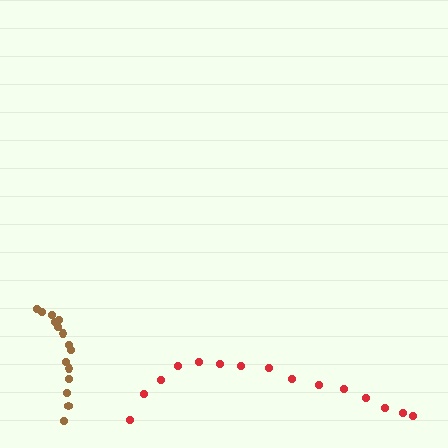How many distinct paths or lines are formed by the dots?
There are 2 distinct paths.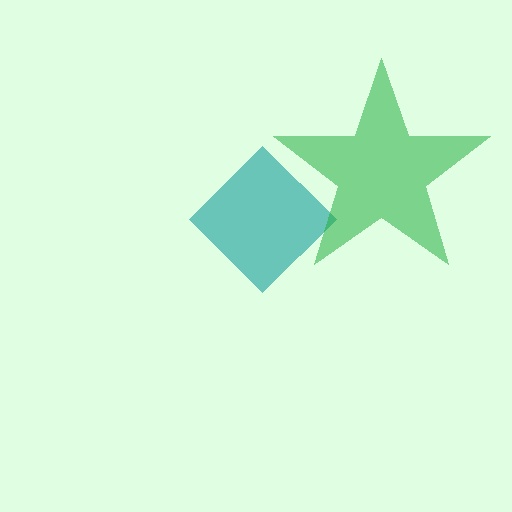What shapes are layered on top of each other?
The layered shapes are: a teal diamond, a green star.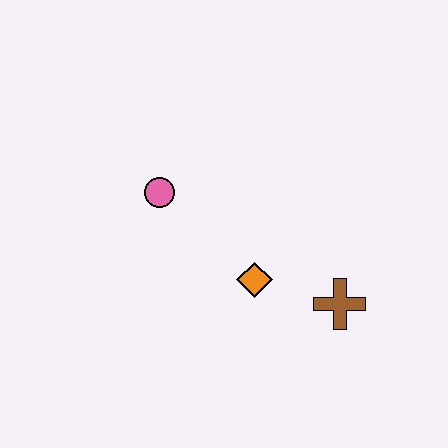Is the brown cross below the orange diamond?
Yes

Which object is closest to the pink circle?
The orange diamond is closest to the pink circle.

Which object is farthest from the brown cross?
The pink circle is farthest from the brown cross.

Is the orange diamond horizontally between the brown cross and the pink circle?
Yes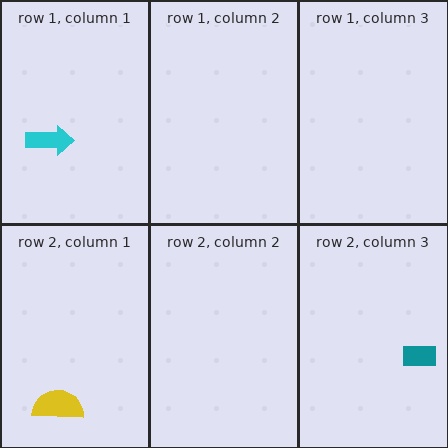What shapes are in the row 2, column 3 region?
The teal rectangle.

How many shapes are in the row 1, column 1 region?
1.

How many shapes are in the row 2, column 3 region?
1.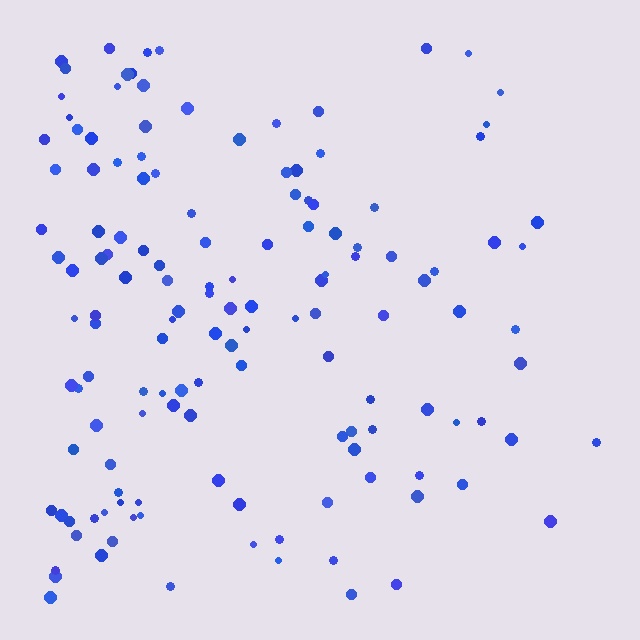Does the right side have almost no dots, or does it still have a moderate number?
Still a moderate number, just noticeably fewer than the left.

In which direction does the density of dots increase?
From right to left, with the left side densest.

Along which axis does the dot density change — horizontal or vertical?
Horizontal.